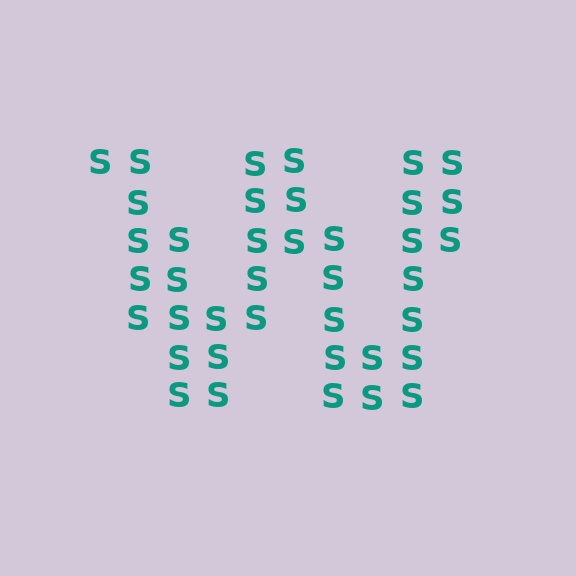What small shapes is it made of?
It is made of small letter S's.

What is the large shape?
The large shape is the letter W.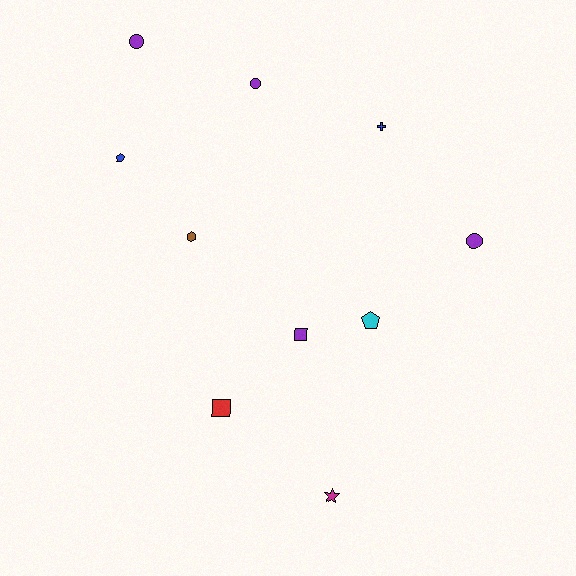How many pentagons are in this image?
There are 2 pentagons.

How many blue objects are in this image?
There are 2 blue objects.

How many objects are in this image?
There are 10 objects.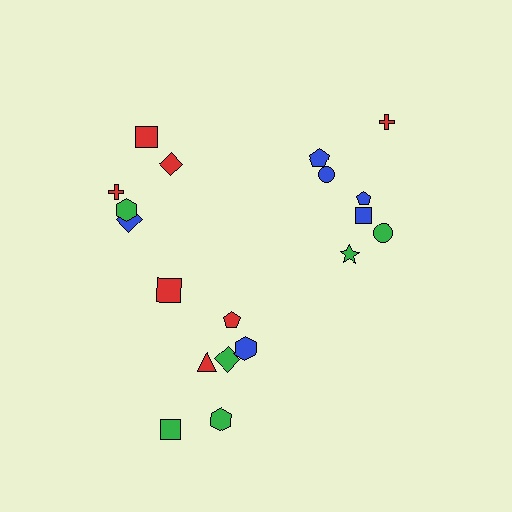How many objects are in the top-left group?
There are 5 objects.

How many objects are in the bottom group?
There are 7 objects.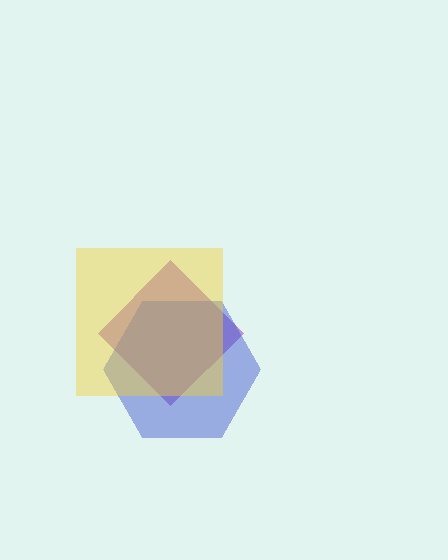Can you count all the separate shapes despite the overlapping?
Yes, there are 3 separate shapes.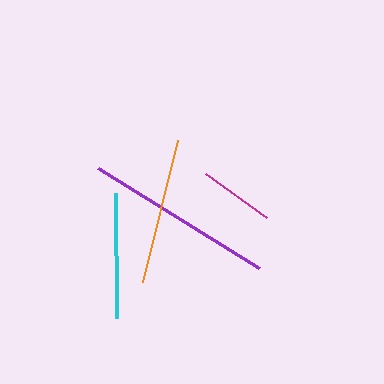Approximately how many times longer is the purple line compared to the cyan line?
The purple line is approximately 1.5 times the length of the cyan line.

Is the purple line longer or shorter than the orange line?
The purple line is longer than the orange line.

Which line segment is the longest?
The purple line is the longest at approximately 190 pixels.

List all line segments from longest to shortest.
From longest to shortest: purple, orange, cyan, magenta.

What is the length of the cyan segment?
The cyan segment is approximately 125 pixels long.